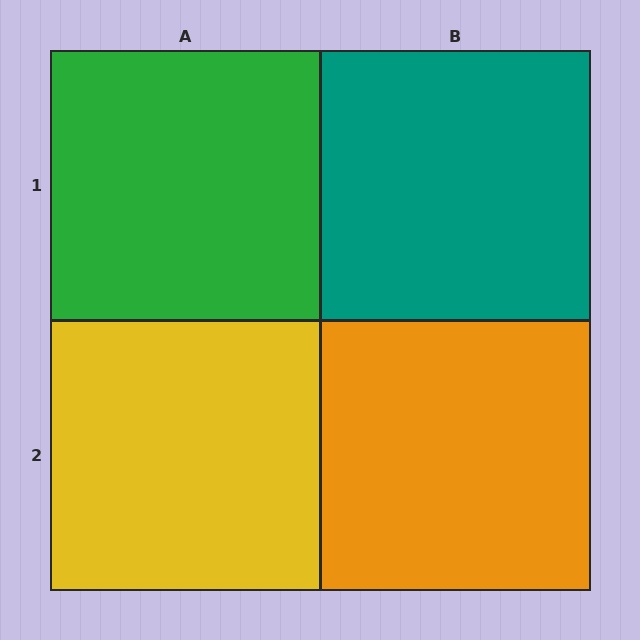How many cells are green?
1 cell is green.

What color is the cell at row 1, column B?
Teal.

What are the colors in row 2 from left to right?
Yellow, orange.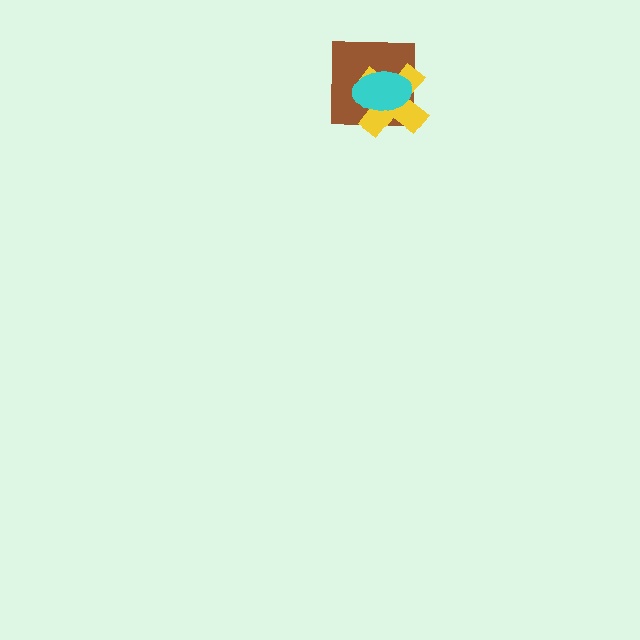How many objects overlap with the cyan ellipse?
2 objects overlap with the cyan ellipse.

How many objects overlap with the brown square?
2 objects overlap with the brown square.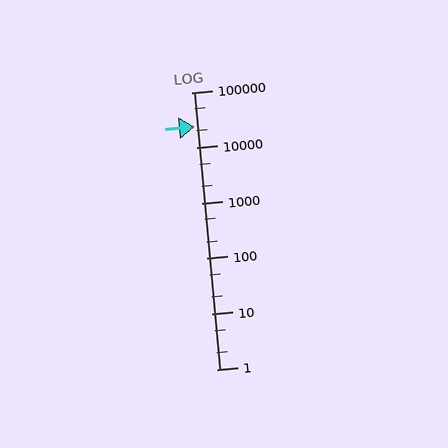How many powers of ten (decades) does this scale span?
The scale spans 5 decades, from 1 to 100000.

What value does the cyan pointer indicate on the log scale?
The pointer indicates approximately 24000.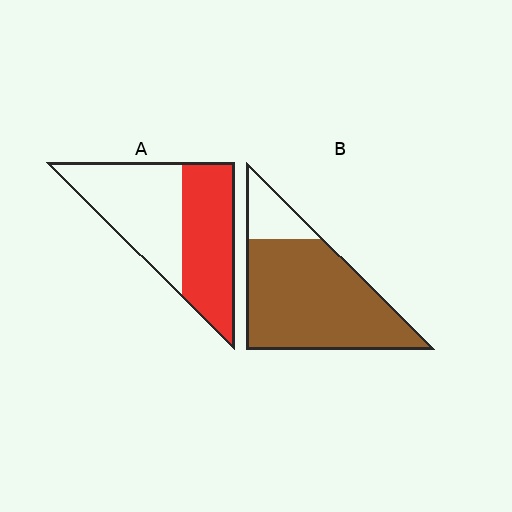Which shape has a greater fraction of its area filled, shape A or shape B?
Shape B.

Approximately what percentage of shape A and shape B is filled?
A is approximately 50% and B is approximately 85%.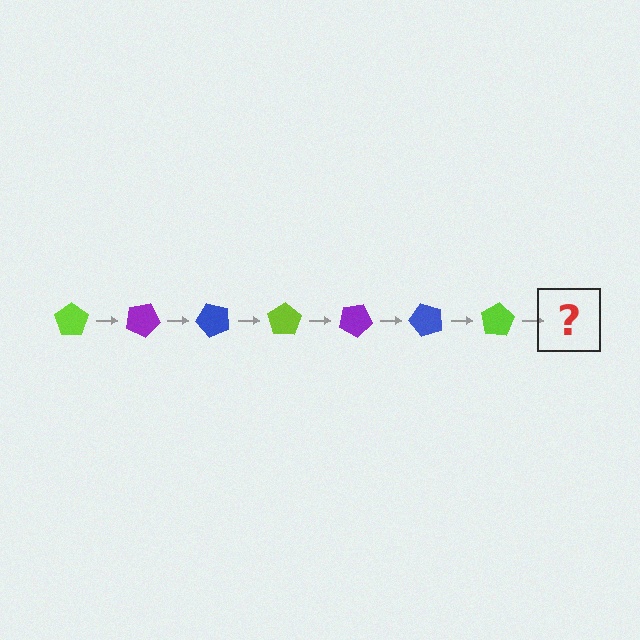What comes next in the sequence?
The next element should be a purple pentagon, rotated 175 degrees from the start.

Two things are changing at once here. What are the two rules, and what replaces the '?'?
The two rules are that it rotates 25 degrees each step and the color cycles through lime, purple, and blue. The '?' should be a purple pentagon, rotated 175 degrees from the start.